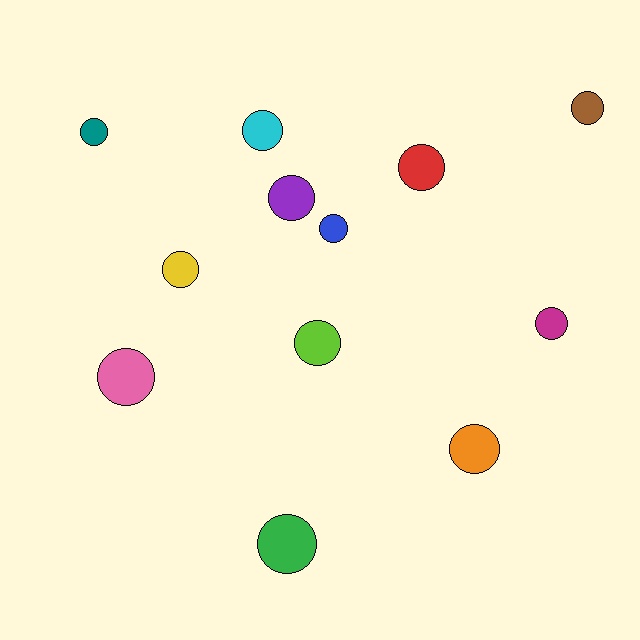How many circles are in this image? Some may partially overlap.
There are 12 circles.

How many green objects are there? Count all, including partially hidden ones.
There is 1 green object.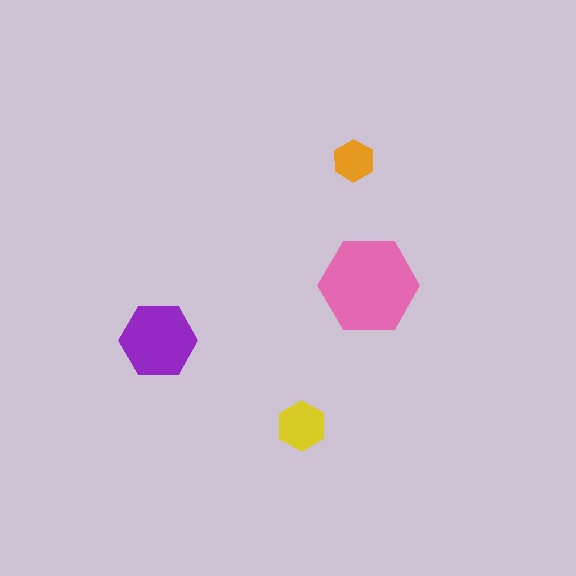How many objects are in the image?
There are 4 objects in the image.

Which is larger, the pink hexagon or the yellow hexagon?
The pink one.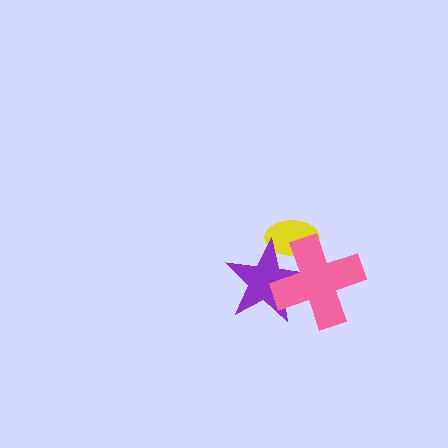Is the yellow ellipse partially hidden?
Yes, it is partially covered by another shape.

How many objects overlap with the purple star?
2 objects overlap with the purple star.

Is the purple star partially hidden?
Yes, it is partially covered by another shape.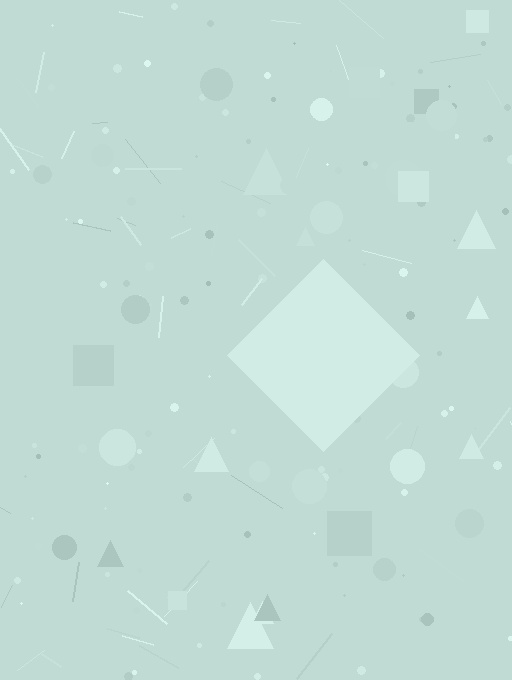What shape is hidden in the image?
A diamond is hidden in the image.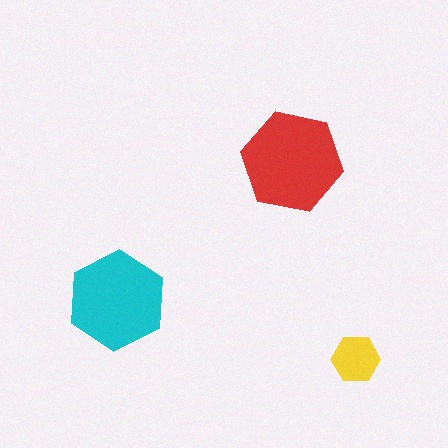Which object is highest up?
The red hexagon is topmost.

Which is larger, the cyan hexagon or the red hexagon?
The red one.